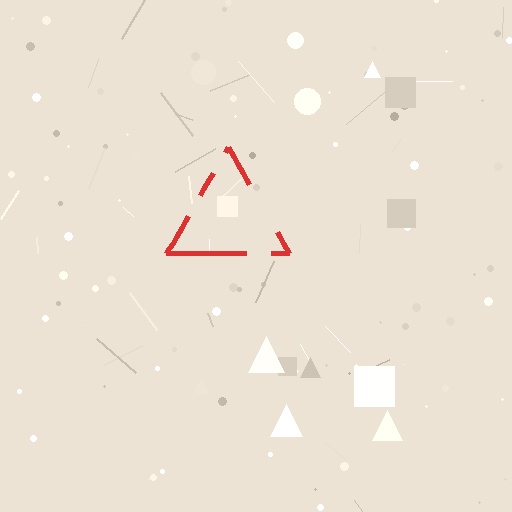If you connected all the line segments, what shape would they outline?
They would outline a triangle.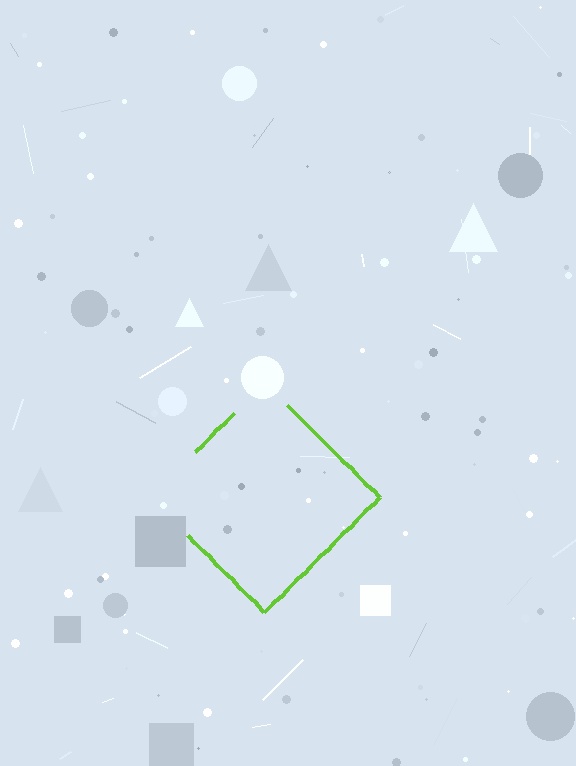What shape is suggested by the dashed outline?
The dashed outline suggests a diamond.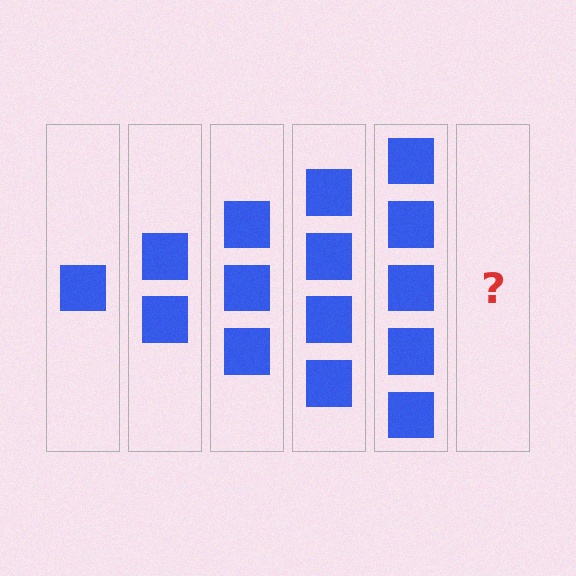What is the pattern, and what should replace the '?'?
The pattern is that each step adds one more square. The '?' should be 6 squares.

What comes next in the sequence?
The next element should be 6 squares.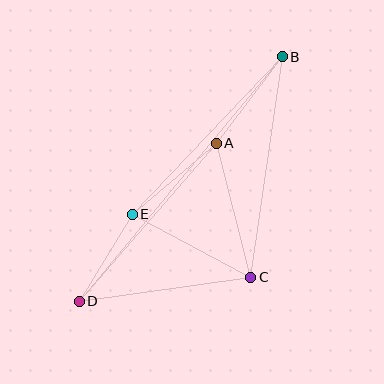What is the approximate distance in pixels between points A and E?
The distance between A and E is approximately 110 pixels.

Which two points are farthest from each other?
Points B and D are farthest from each other.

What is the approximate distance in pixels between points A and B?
The distance between A and B is approximately 109 pixels.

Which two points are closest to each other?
Points D and E are closest to each other.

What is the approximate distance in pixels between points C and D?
The distance between C and D is approximately 173 pixels.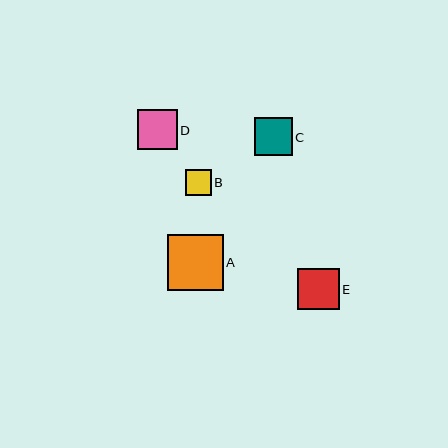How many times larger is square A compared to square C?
Square A is approximately 1.5 times the size of square C.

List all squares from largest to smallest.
From largest to smallest: A, E, D, C, B.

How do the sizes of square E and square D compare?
Square E and square D are approximately the same size.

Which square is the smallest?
Square B is the smallest with a size of approximately 26 pixels.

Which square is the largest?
Square A is the largest with a size of approximately 56 pixels.